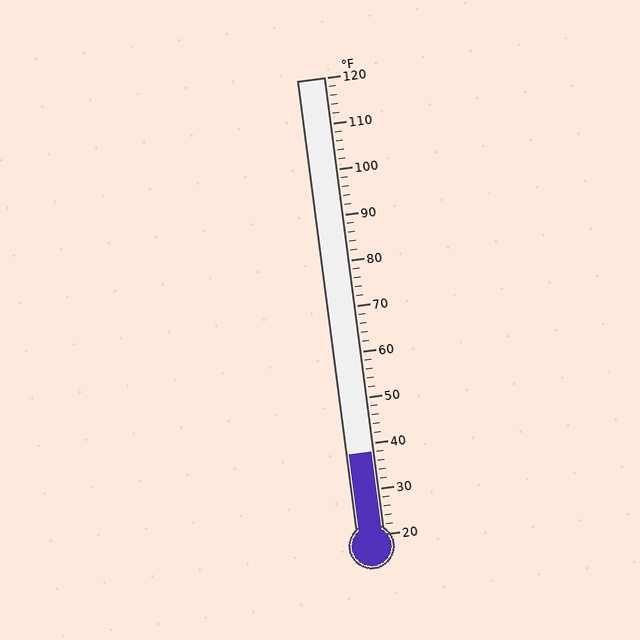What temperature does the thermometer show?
The thermometer shows approximately 38°F.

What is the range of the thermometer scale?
The thermometer scale ranges from 20°F to 120°F.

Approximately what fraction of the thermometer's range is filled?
The thermometer is filled to approximately 20% of its range.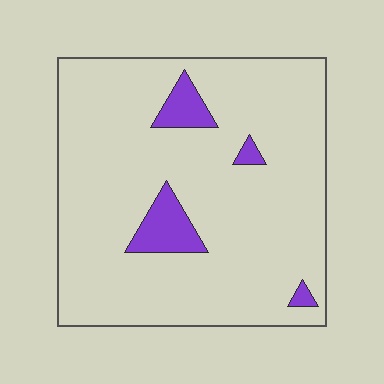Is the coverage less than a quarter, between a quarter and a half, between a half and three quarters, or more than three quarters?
Less than a quarter.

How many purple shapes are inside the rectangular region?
4.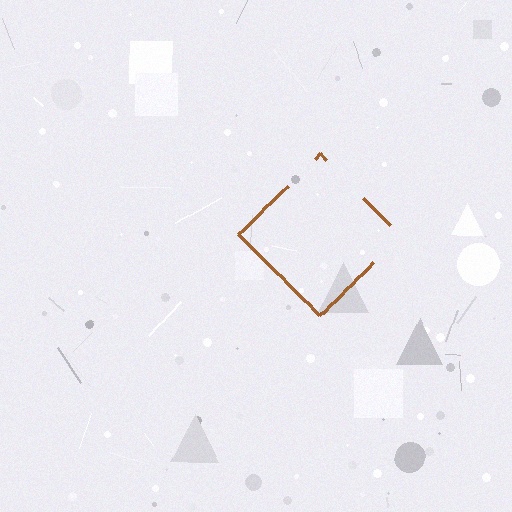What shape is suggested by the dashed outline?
The dashed outline suggests a diamond.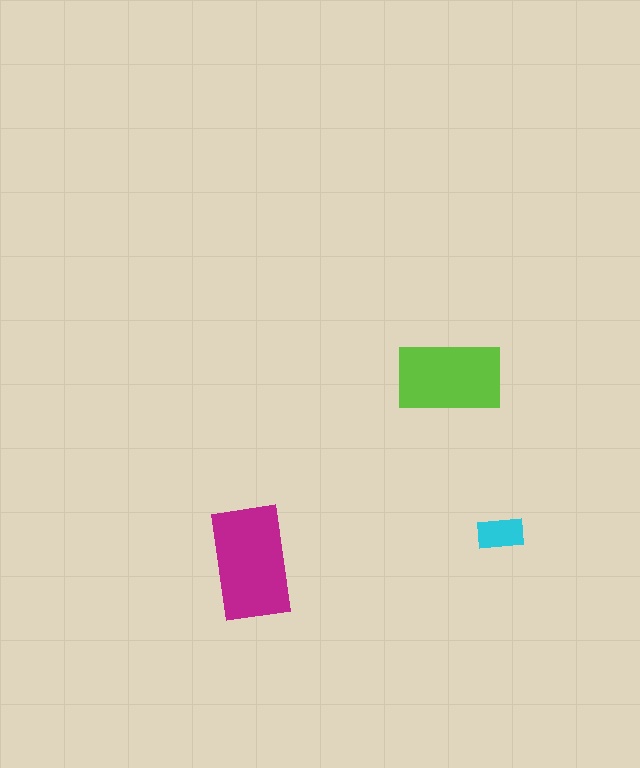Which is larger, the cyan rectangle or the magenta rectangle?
The magenta one.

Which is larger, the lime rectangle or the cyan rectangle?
The lime one.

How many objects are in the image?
There are 3 objects in the image.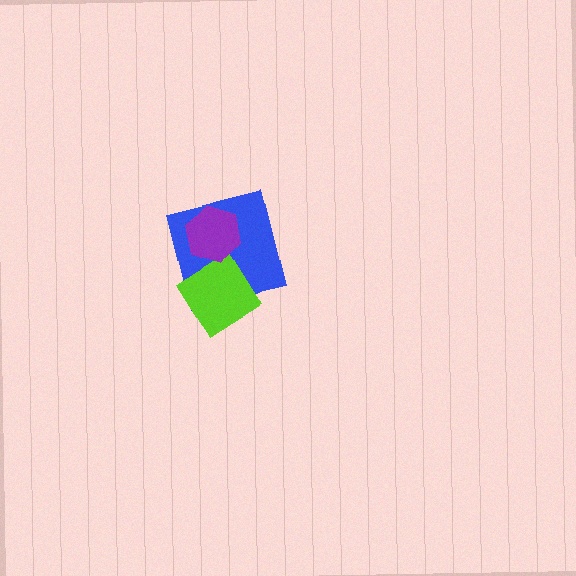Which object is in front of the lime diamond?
The purple hexagon is in front of the lime diamond.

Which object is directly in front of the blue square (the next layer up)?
The lime diamond is directly in front of the blue square.